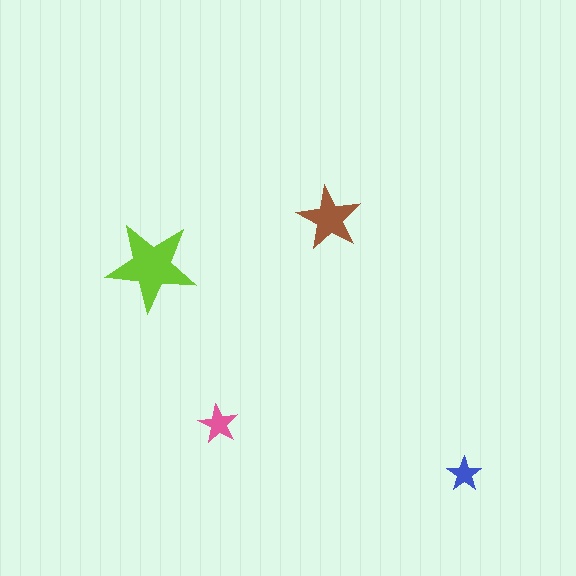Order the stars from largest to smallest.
the lime one, the brown one, the pink one, the blue one.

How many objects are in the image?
There are 4 objects in the image.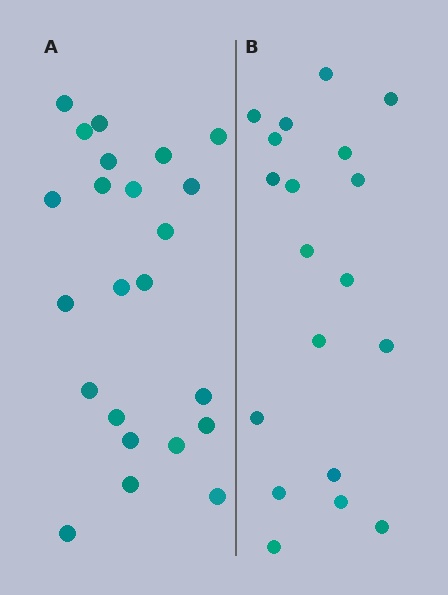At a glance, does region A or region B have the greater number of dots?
Region A (the left region) has more dots.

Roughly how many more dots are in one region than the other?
Region A has about 4 more dots than region B.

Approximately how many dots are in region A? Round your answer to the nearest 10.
About 20 dots. (The exact count is 23, which rounds to 20.)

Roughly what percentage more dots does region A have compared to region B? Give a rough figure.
About 20% more.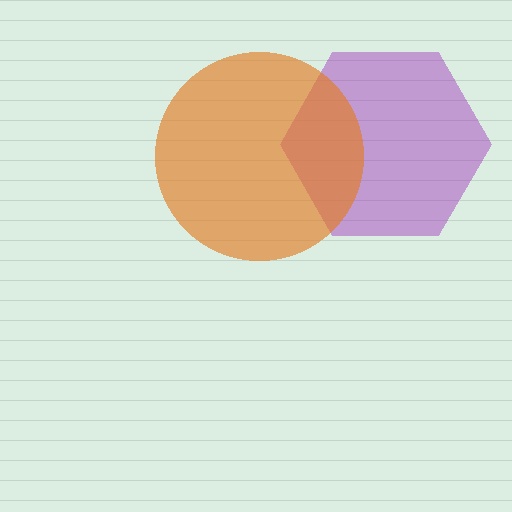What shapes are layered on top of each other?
The layered shapes are: a purple hexagon, an orange circle.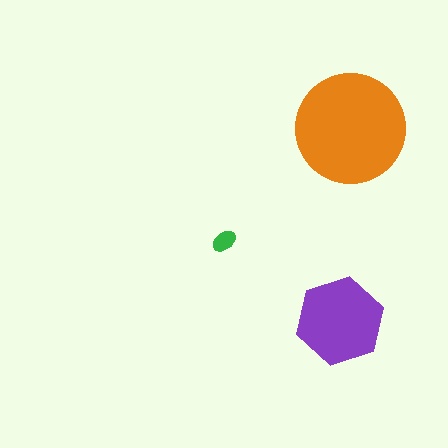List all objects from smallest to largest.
The green ellipse, the purple hexagon, the orange circle.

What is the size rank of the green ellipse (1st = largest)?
3rd.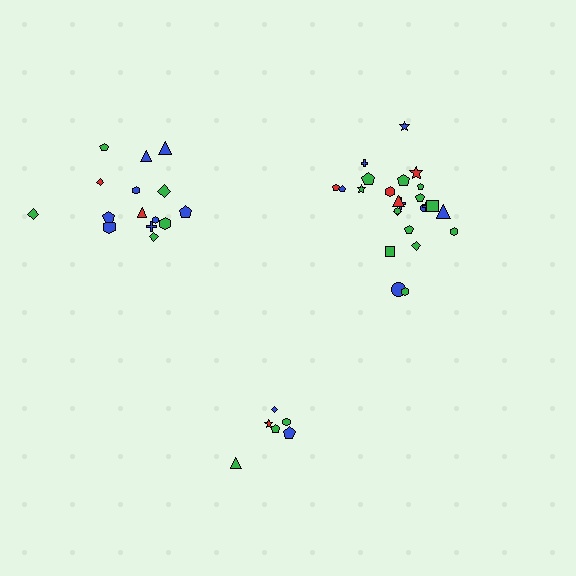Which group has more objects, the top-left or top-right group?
The top-right group.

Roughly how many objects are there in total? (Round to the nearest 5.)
Roughly 45 objects in total.